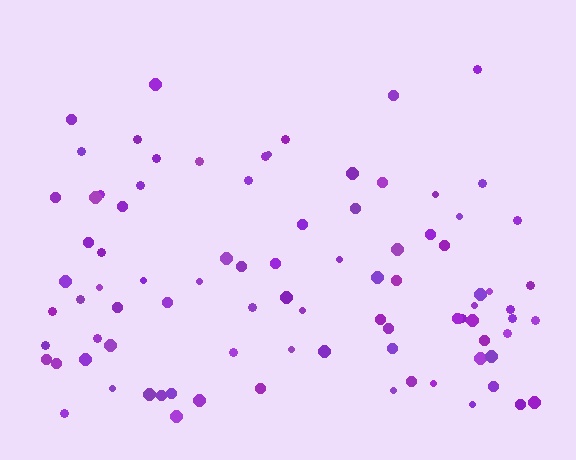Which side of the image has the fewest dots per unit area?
The top.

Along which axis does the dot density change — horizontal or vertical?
Vertical.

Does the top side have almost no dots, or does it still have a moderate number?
Still a moderate number, just noticeably fewer than the bottom.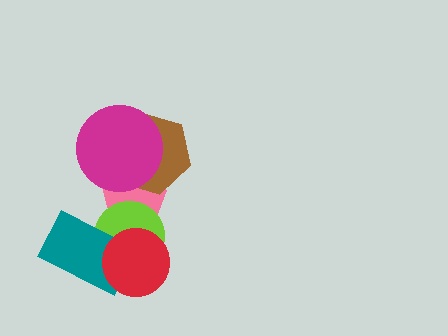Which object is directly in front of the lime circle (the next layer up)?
The teal rectangle is directly in front of the lime circle.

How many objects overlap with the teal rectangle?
2 objects overlap with the teal rectangle.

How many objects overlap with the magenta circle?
2 objects overlap with the magenta circle.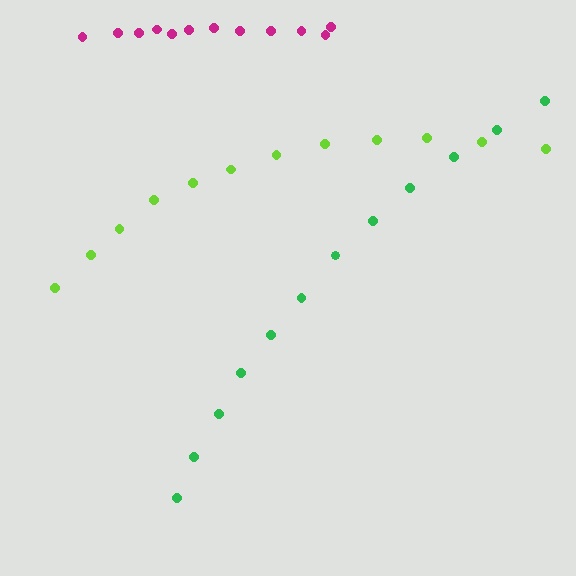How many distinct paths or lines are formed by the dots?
There are 3 distinct paths.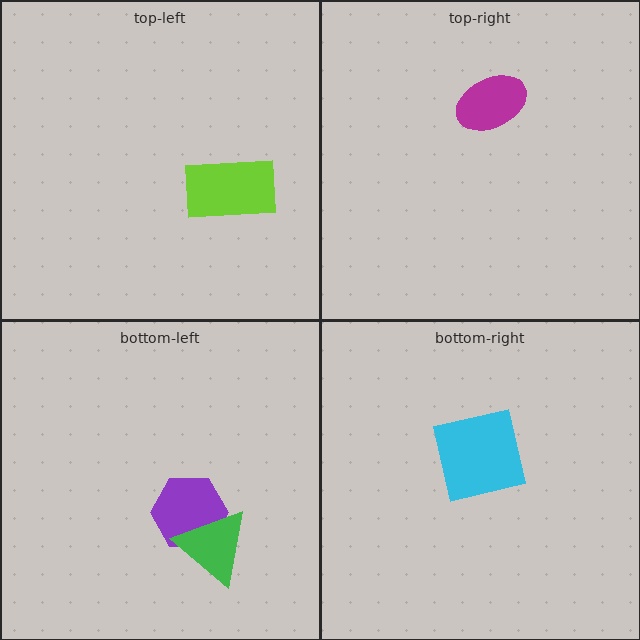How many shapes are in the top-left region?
1.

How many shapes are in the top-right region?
1.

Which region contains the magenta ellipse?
The top-right region.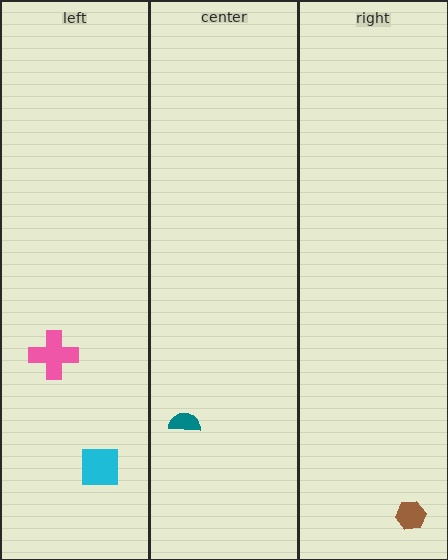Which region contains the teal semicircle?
The center region.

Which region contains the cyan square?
The left region.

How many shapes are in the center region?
1.